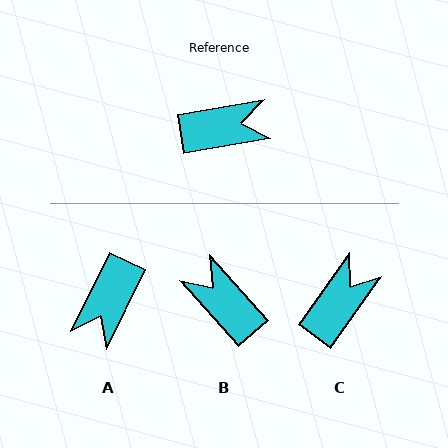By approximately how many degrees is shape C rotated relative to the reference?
Approximately 45 degrees counter-clockwise.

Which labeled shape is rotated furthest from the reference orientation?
A, about 126 degrees away.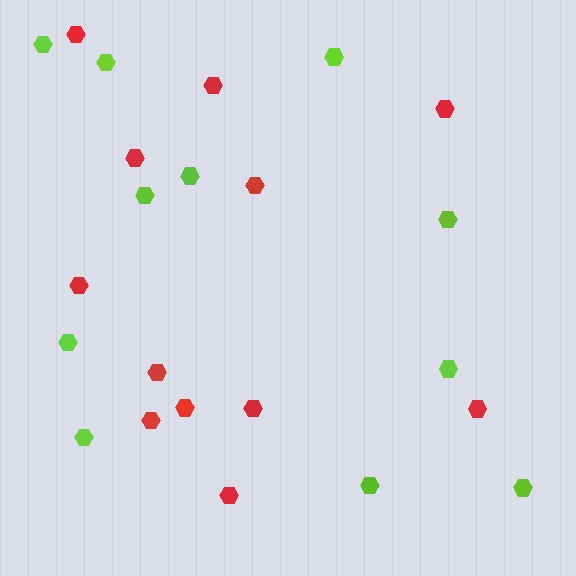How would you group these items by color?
There are 2 groups: one group of lime hexagons (11) and one group of red hexagons (12).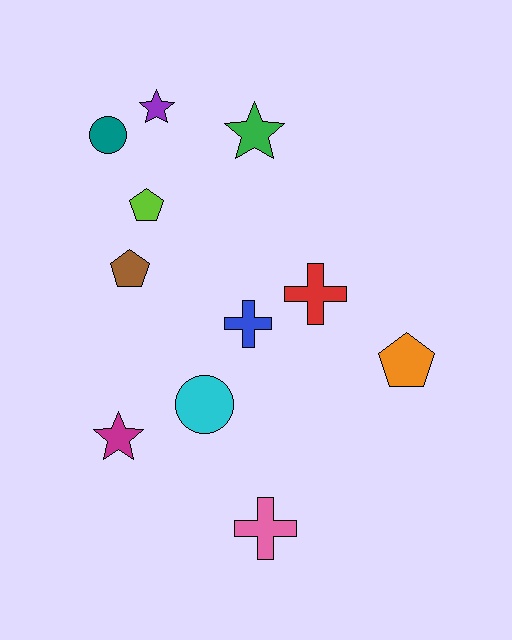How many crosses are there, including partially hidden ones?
There are 3 crosses.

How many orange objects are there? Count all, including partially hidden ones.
There is 1 orange object.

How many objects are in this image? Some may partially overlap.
There are 11 objects.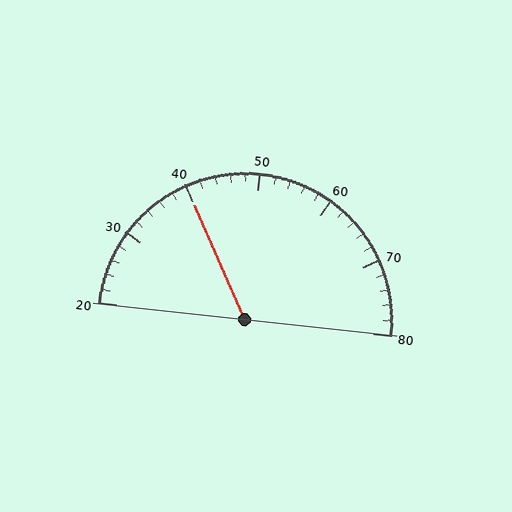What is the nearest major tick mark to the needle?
The nearest major tick mark is 40.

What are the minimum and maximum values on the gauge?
The gauge ranges from 20 to 80.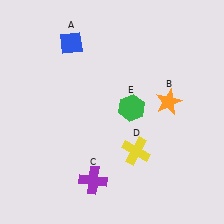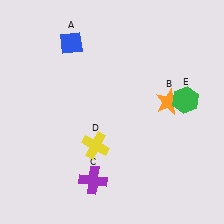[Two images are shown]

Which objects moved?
The objects that moved are: the yellow cross (D), the green hexagon (E).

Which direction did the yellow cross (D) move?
The yellow cross (D) moved left.